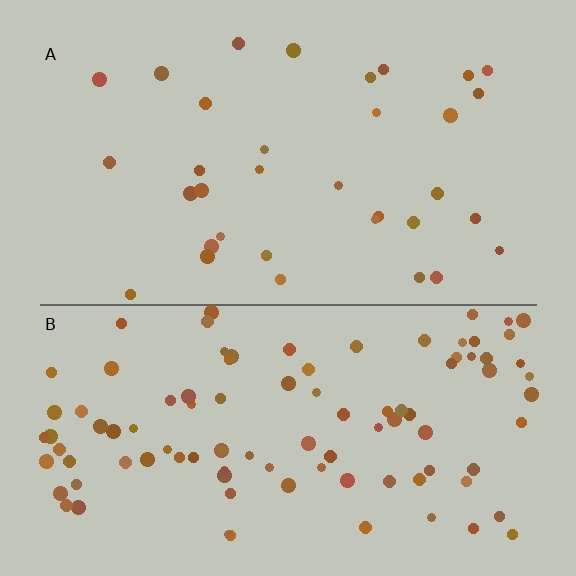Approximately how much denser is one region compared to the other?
Approximately 2.9× — region B over region A.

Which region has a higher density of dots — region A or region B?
B (the bottom).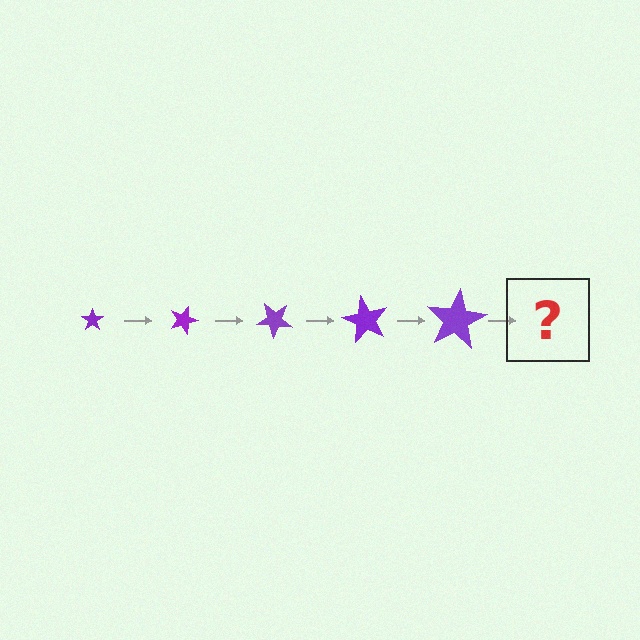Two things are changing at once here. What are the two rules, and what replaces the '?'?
The two rules are that the star grows larger each step and it rotates 20 degrees each step. The '?' should be a star, larger than the previous one and rotated 100 degrees from the start.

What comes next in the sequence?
The next element should be a star, larger than the previous one and rotated 100 degrees from the start.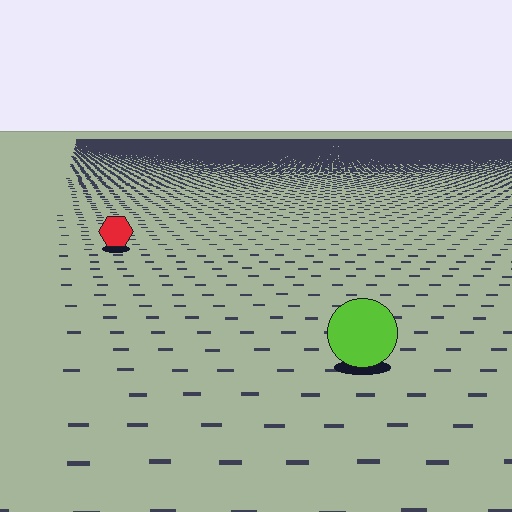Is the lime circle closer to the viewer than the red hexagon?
Yes. The lime circle is closer — you can tell from the texture gradient: the ground texture is coarser near it.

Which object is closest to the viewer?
The lime circle is closest. The texture marks near it are larger and more spread out.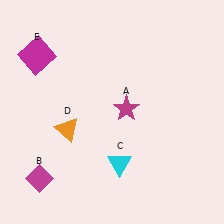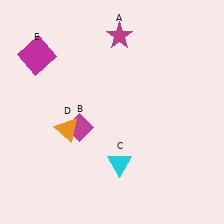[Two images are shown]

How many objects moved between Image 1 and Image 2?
2 objects moved between the two images.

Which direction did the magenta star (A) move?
The magenta star (A) moved up.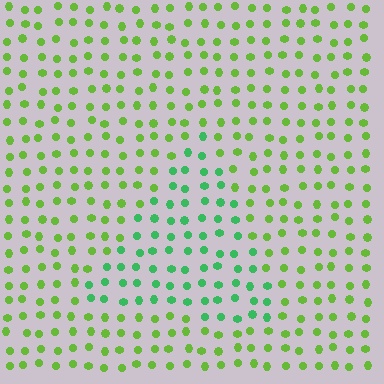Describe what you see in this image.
The image is filled with small lime elements in a uniform arrangement. A triangle-shaped region is visible where the elements are tinted to a slightly different hue, forming a subtle color boundary.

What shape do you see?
I see a triangle.